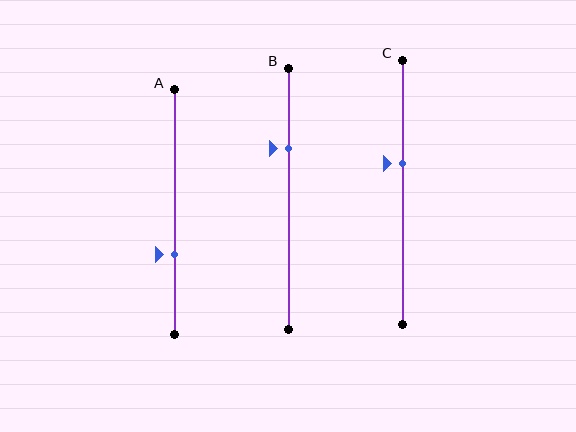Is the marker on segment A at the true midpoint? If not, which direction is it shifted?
No, the marker on segment A is shifted downward by about 17% of the segment length.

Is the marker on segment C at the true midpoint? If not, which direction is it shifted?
No, the marker on segment C is shifted upward by about 11% of the segment length.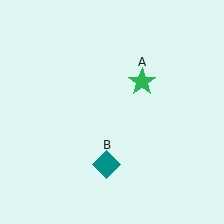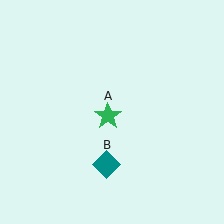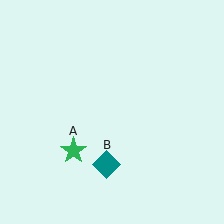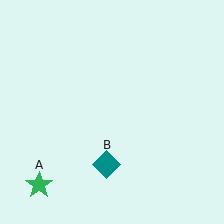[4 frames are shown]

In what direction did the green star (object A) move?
The green star (object A) moved down and to the left.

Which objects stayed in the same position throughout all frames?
Teal diamond (object B) remained stationary.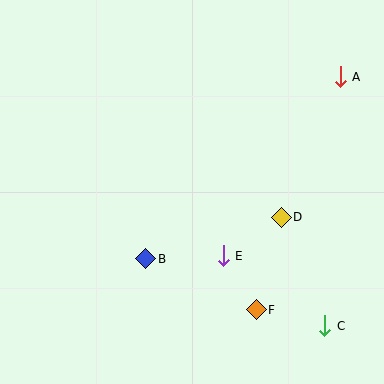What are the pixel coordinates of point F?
Point F is at (256, 310).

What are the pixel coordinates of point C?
Point C is at (325, 326).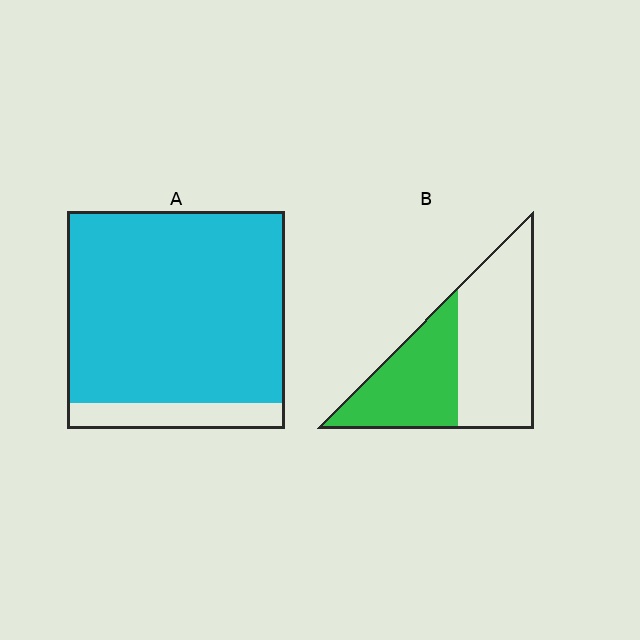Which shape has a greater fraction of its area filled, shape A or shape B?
Shape A.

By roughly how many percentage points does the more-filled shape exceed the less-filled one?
By roughly 45 percentage points (A over B).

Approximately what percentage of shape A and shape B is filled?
A is approximately 90% and B is approximately 40%.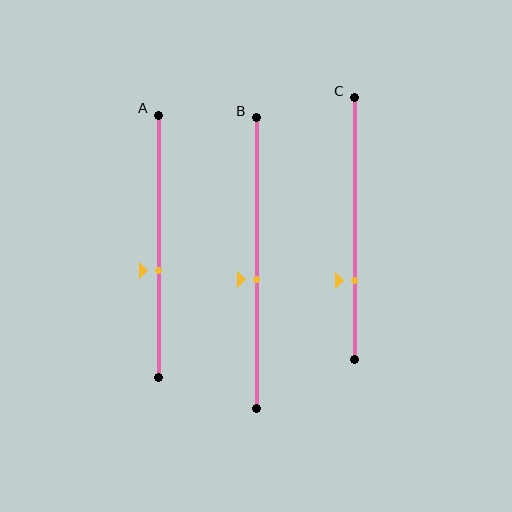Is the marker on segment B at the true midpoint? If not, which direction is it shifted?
No, the marker on segment B is shifted downward by about 6% of the segment length.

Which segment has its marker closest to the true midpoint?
Segment B has its marker closest to the true midpoint.